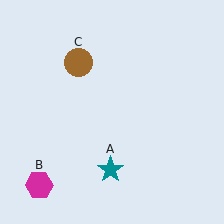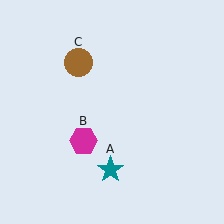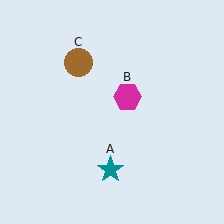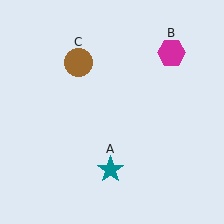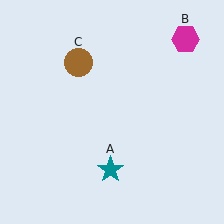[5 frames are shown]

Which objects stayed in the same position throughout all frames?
Teal star (object A) and brown circle (object C) remained stationary.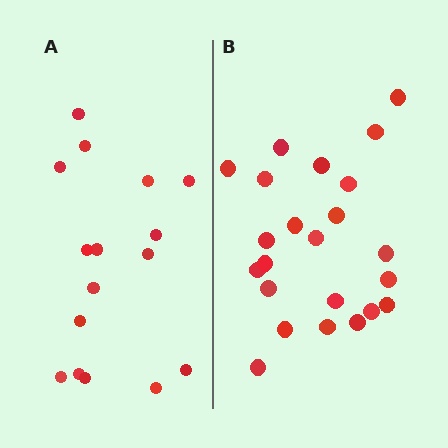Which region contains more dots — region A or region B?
Region B (the right region) has more dots.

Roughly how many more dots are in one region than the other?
Region B has roughly 8 or so more dots than region A.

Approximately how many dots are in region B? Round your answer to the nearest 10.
About 20 dots. (The exact count is 23, which rounds to 20.)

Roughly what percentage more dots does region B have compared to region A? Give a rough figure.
About 45% more.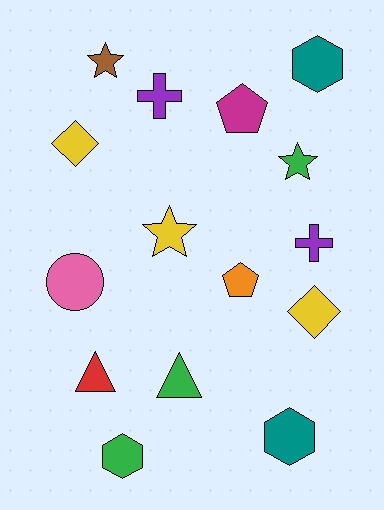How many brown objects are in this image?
There is 1 brown object.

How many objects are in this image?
There are 15 objects.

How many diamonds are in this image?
There are 2 diamonds.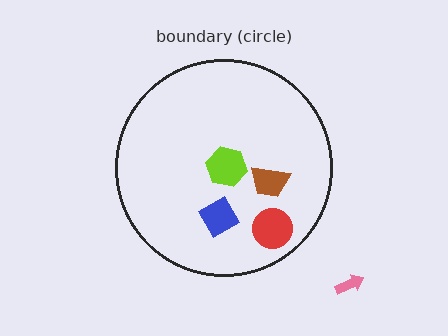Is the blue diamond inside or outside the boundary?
Inside.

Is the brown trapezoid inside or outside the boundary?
Inside.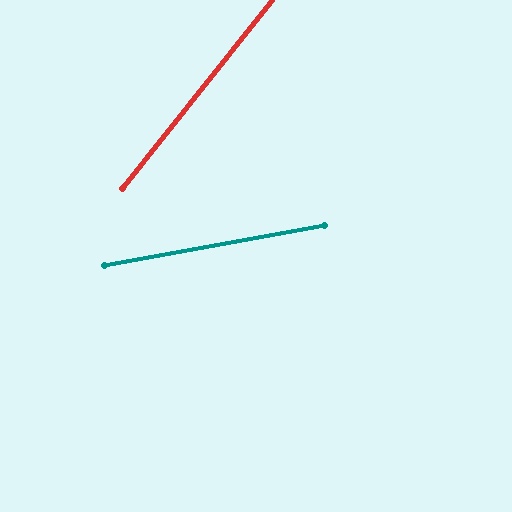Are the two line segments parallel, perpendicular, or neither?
Neither parallel nor perpendicular — they differ by about 42°.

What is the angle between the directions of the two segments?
Approximately 42 degrees.